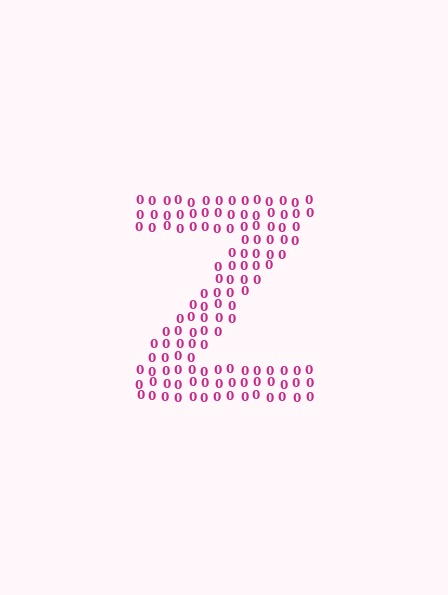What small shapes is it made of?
It is made of small digit 0's.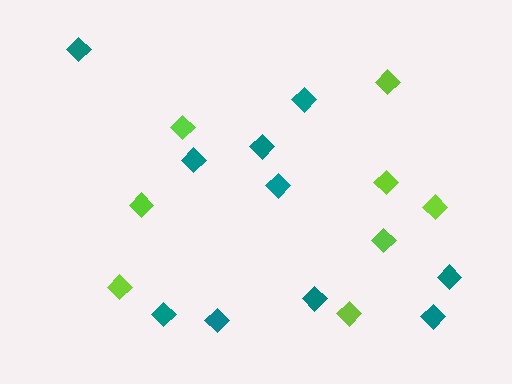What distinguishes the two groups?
There are 2 groups: one group of lime diamonds (8) and one group of teal diamonds (10).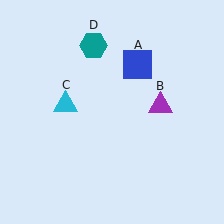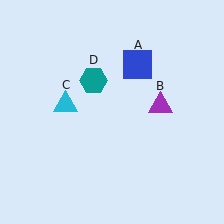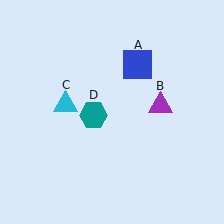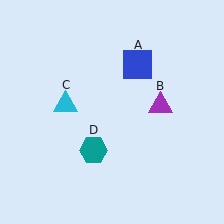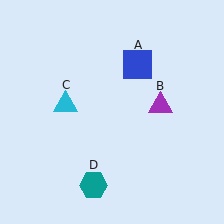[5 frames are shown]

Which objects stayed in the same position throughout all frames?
Blue square (object A) and purple triangle (object B) and cyan triangle (object C) remained stationary.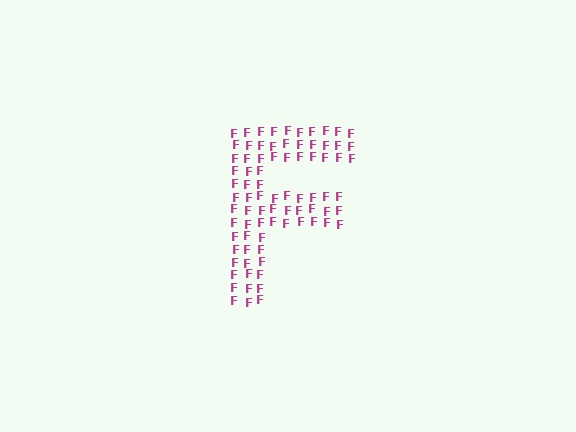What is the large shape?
The large shape is the letter F.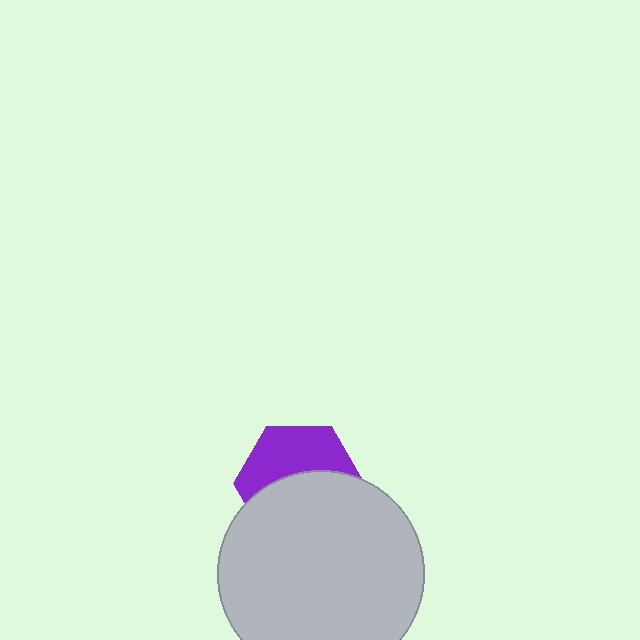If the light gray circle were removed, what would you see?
You would see the complete purple hexagon.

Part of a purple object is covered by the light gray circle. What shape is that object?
It is a hexagon.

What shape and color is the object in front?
The object in front is a light gray circle.